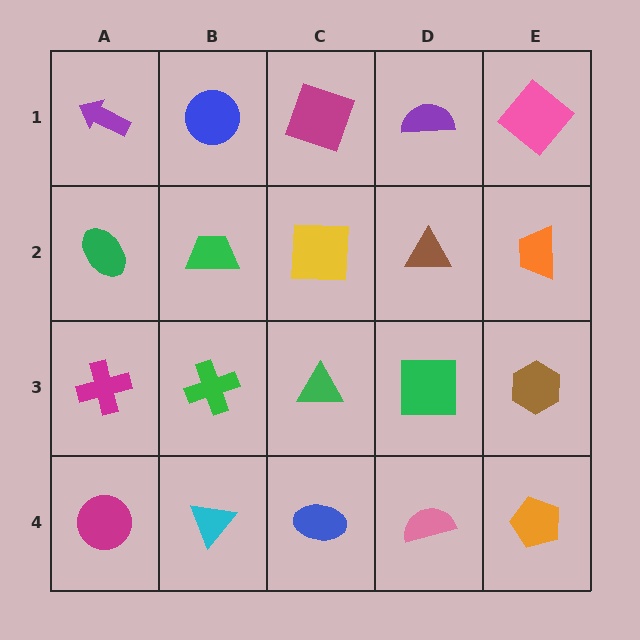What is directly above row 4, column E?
A brown hexagon.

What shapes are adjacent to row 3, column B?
A green trapezoid (row 2, column B), a cyan triangle (row 4, column B), a magenta cross (row 3, column A), a green triangle (row 3, column C).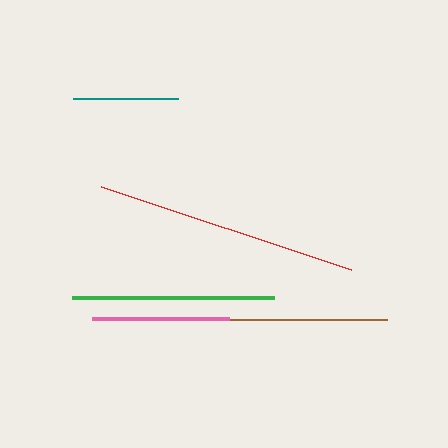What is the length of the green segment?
The green segment is approximately 202 pixels long.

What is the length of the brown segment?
The brown segment is approximately 266 pixels long.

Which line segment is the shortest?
The teal line is the shortest at approximately 105 pixels.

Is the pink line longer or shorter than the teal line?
The pink line is longer than the teal line.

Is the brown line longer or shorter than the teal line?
The brown line is longer than the teal line.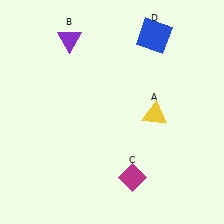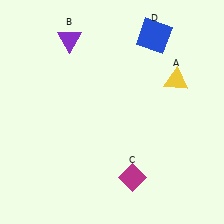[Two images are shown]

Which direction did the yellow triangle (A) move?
The yellow triangle (A) moved up.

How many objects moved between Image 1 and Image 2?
1 object moved between the two images.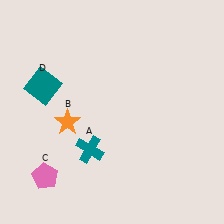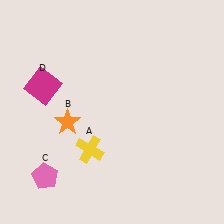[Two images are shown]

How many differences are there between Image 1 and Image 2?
There are 2 differences between the two images.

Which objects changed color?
A changed from teal to yellow. D changed from teal to magenta.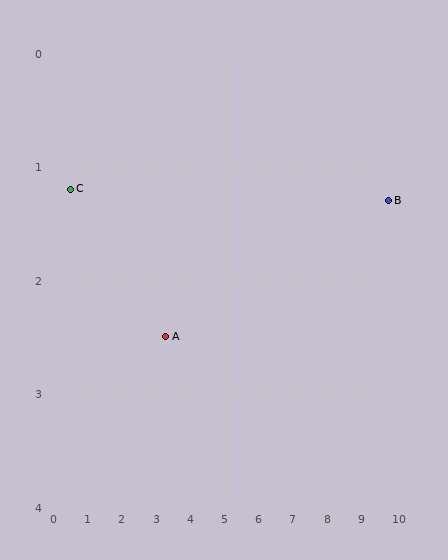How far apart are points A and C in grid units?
Points A and C are about 3.1 grid units apart.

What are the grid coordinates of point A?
Point A is at approximately (3.3, 2.5).